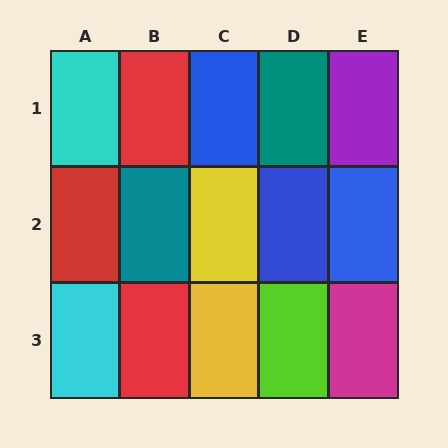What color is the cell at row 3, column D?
Lime.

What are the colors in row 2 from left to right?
Red, teal, yellow, blue, blue.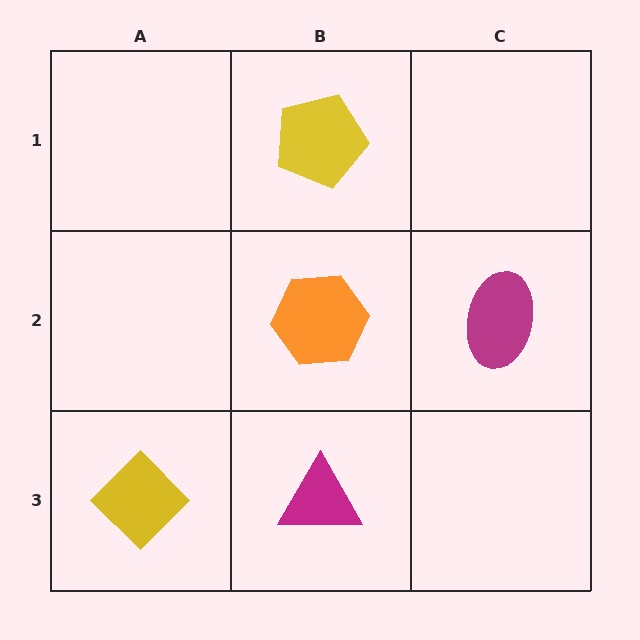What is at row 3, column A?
A yellow diamond.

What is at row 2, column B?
An orange hexagon.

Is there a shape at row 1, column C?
No, that cell is empty.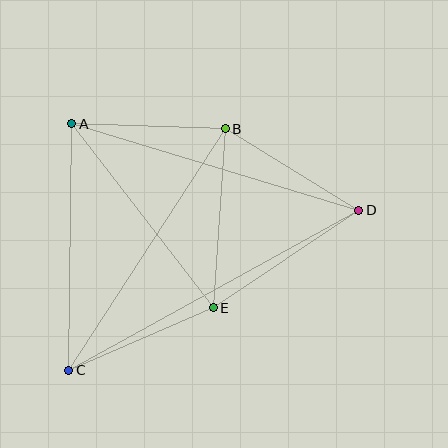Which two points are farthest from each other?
Points C and D are farthest from each other.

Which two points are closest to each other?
Points A and B are closest to each other.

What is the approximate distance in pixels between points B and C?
The distance between B and C is approximately 288 pixels.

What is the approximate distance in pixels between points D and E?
The distance between D and E is approximately 175 pixels.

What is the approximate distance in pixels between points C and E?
The distance between C and E is approximately 157 pixels.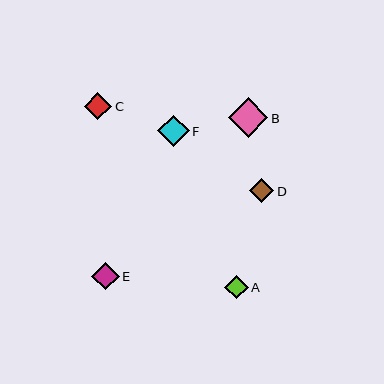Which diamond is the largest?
Diamond B is the largest with a size of approximately 39 pixels.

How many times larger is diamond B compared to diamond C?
Diamond B is approximately 1.5 times the size of diamond C.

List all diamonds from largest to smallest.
From largest to smallest: B, F, E, C, D, A.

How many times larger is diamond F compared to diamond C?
Diamond F is approximately 1.1 times the size of diamond C.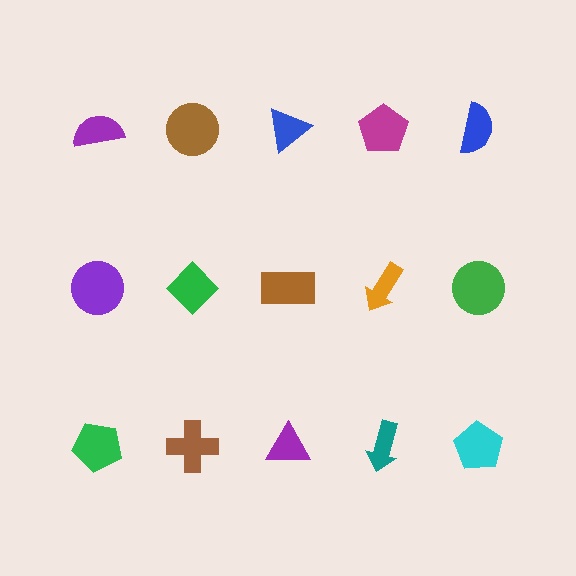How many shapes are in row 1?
5 shapes.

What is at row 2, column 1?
A purple circle.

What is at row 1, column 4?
A magenta pentagon.